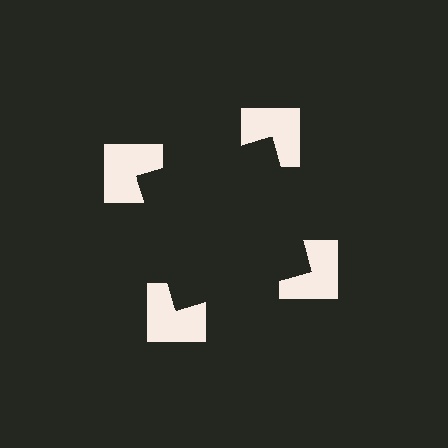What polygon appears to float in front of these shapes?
An illusory square — its edges are inferred from the aligned wedge cuts in the notched squares, not physically drawn.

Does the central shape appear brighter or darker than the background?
It typically appears slightly darker than the background, even though no actual brightness change is drawn.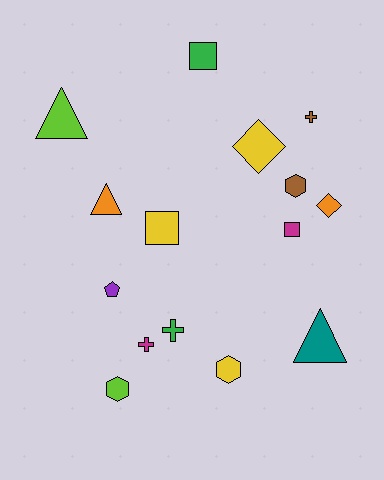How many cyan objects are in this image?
There are no cyan objects.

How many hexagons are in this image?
There are 3 hexagons.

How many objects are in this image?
There are 15 objects.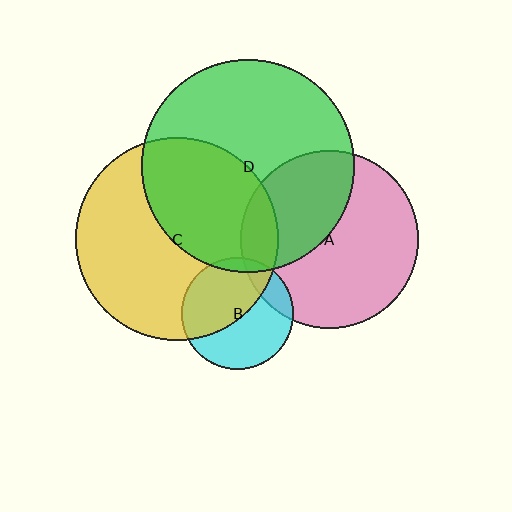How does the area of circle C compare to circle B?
Approximately 3.3 times.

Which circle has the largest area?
Circle D (green).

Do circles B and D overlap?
Yes.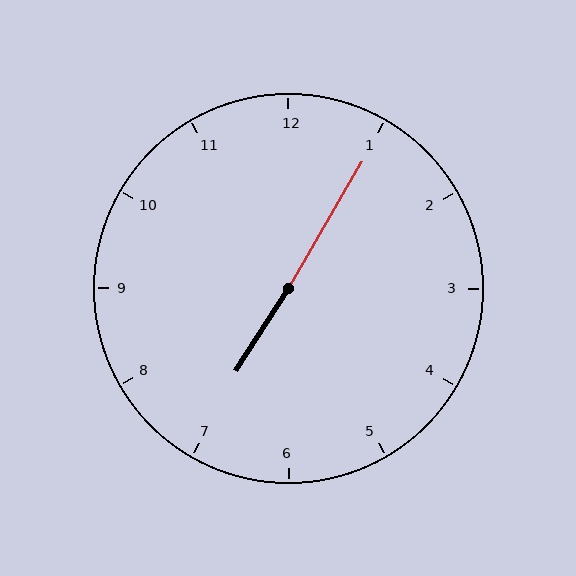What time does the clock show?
7:05.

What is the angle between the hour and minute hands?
Approximately 178 degrees.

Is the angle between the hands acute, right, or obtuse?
It is obtuse.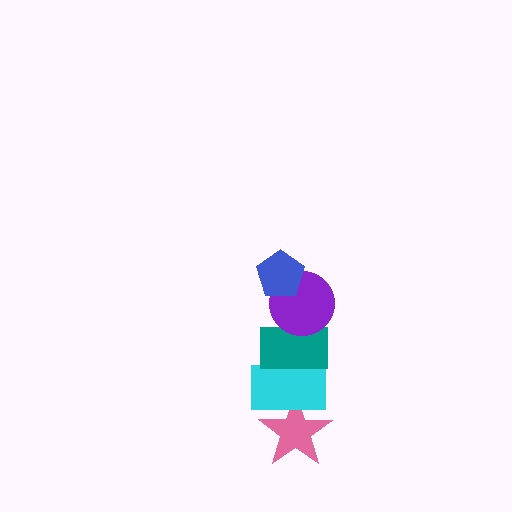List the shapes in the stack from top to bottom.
From top to bottom: the blue pentagon, the purple circle, the teal rectangle, the cyan rectangle, the pink star.